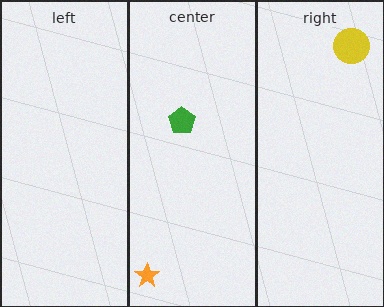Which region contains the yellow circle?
The right region.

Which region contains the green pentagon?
The center region.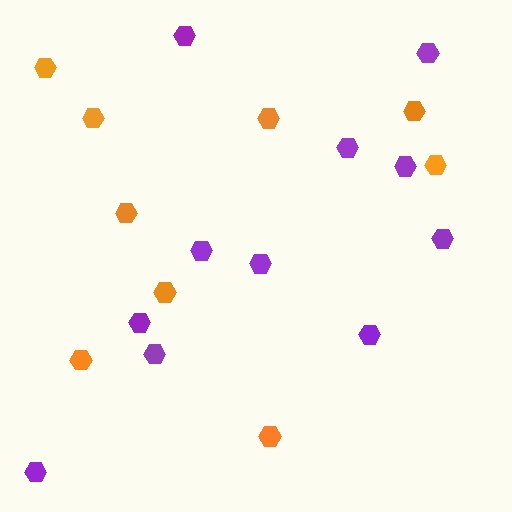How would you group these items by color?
There are 2 groups: one group of purple hexagons (11) and one group of orange hexagons (9).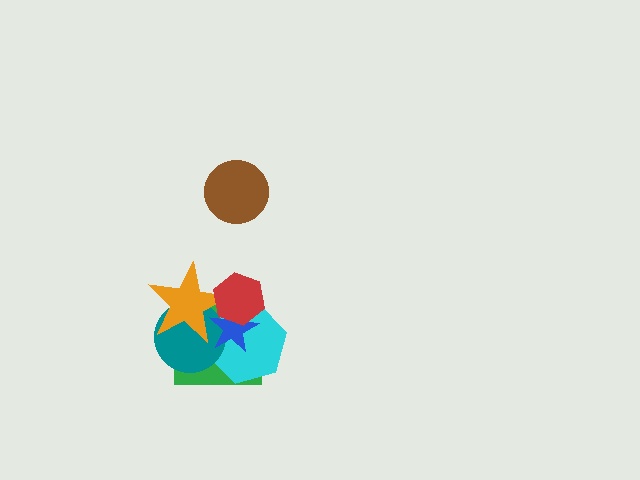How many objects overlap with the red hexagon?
4 objects overlap with the red hexagon.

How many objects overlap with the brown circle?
0 objects overlap with the brown circle.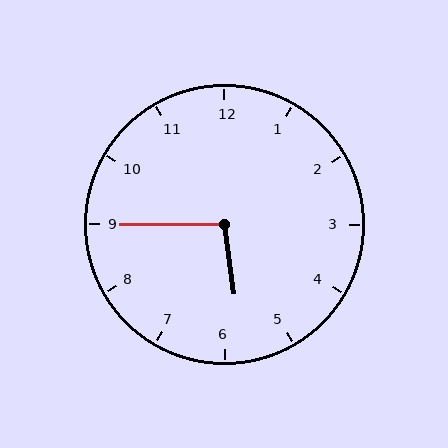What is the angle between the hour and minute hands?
Approximately 98 degrees.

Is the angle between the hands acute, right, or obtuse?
It is obtuse.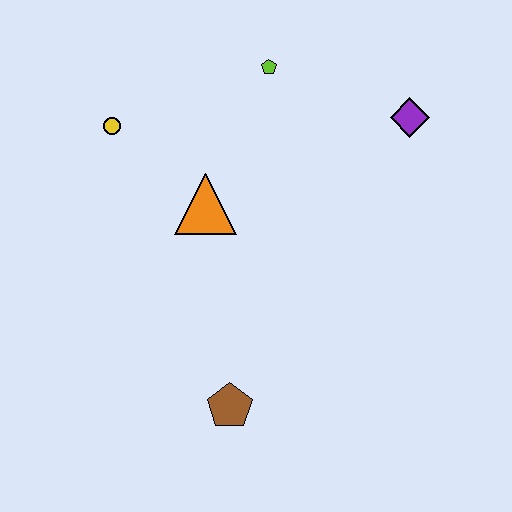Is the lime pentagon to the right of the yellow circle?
Yes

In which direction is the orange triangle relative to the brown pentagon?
The orange triangle is above the brown pentagon.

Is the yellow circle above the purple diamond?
No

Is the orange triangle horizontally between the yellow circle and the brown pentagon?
Yes